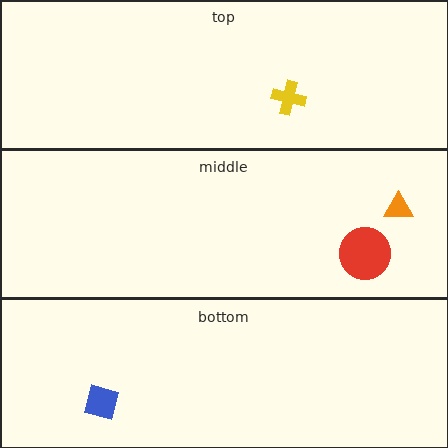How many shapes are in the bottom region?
1.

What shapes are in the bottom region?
The blue square.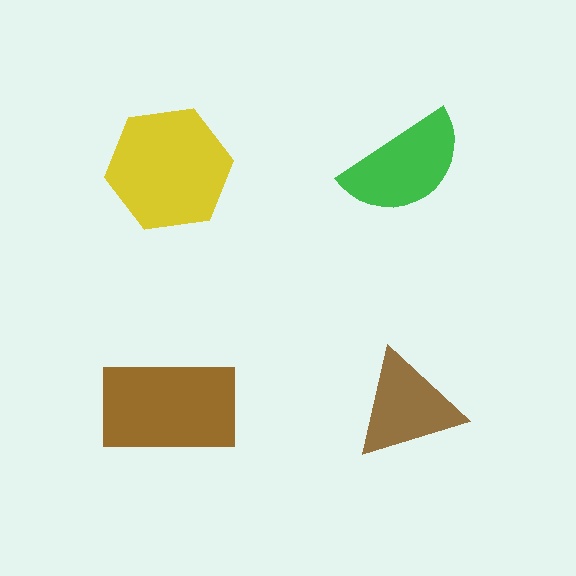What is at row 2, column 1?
A brown rectangle.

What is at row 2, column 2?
A brown triangle.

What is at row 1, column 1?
A yellow hexagon.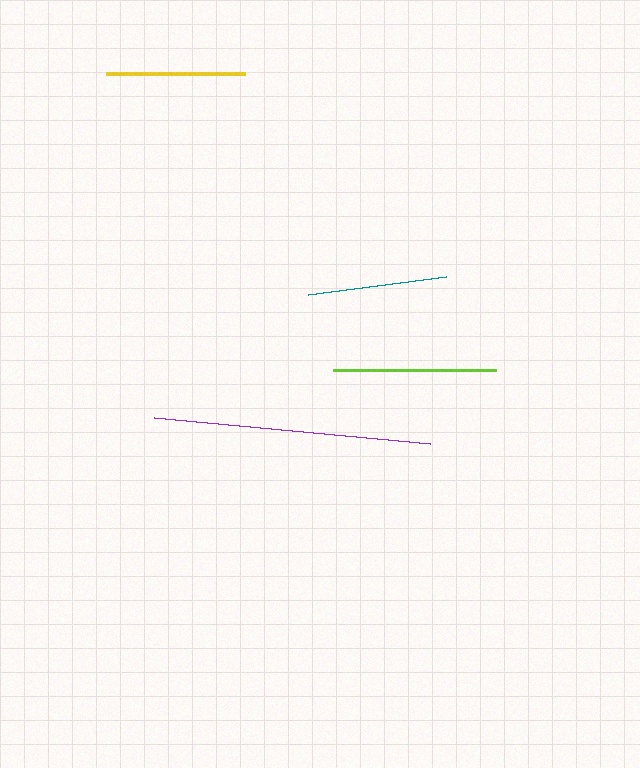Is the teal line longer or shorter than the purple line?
The purple line is longer than the teal line.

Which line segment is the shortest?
The teal line is the shortest at approximately 139 pixels.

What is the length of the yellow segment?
The yellow segment is approximately 140 pixels long.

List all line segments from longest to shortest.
From longest to shortest: purple, lime, yellow, teal.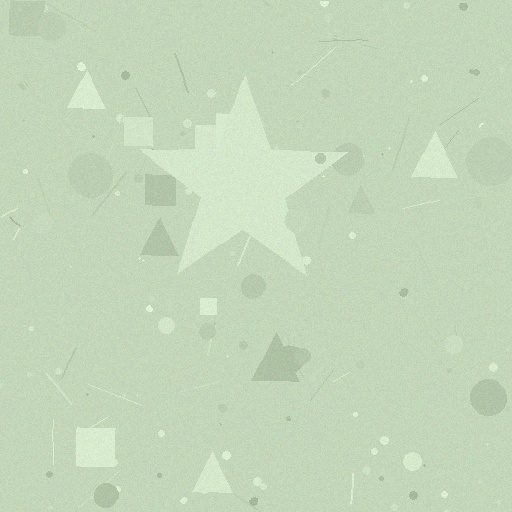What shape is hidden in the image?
A star is hidden in the image.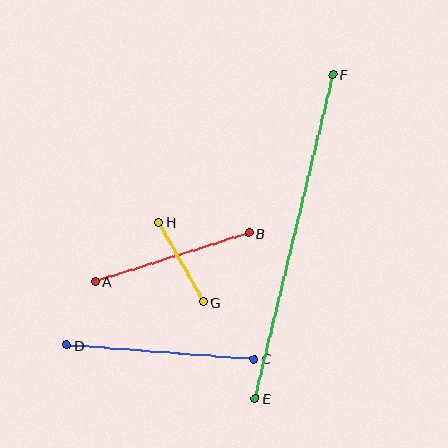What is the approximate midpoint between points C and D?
The midpoint is at approximately (160, 352) pixels.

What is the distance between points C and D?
The distance is approximately 188 pixels.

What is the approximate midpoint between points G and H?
The midpoint is at approximately (181, 262) pixels.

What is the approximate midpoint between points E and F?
The midpoint is at approximately (294, 236) pixels.